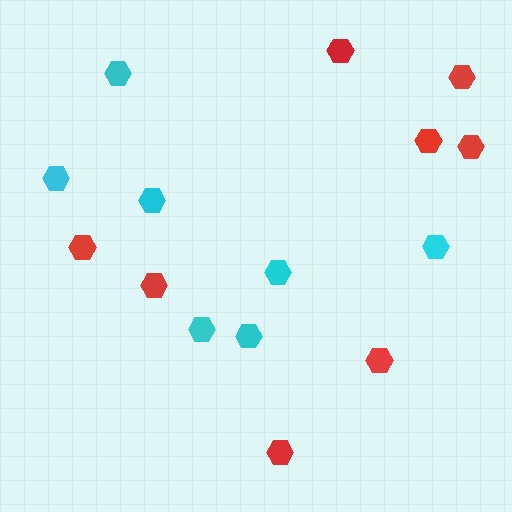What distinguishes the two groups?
There are 2 groups: one group of cyan hexagons (7) and one group of red hexagons (8).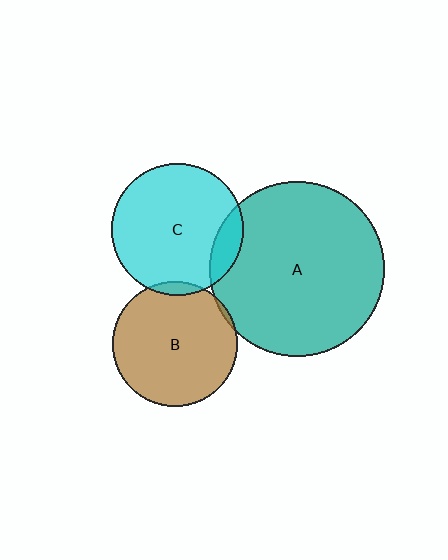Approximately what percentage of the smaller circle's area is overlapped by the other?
Approximately 5%.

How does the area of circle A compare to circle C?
Approximately 1.8 times.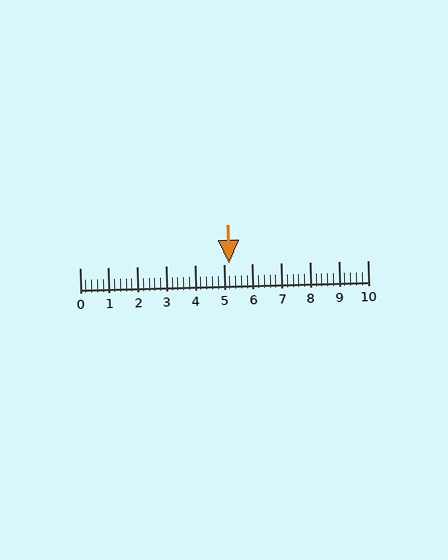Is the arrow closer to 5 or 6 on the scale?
The arrow is closer to 5.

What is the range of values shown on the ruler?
The ruler shows values from 0 to 10.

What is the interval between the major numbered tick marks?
The major tick marks are spaced 1 units apart.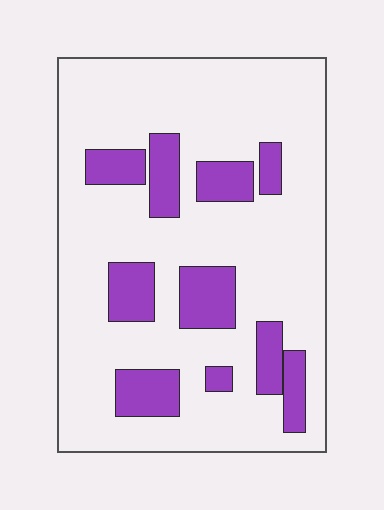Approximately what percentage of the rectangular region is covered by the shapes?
Approximately 20%.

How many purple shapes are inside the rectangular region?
10.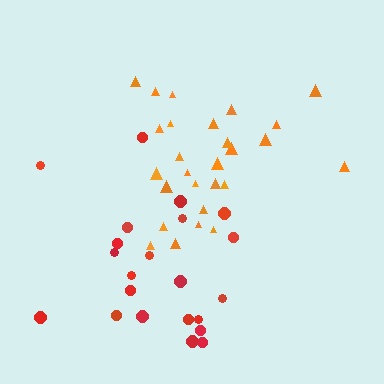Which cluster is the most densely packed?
Orange.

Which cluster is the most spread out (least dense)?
Red.